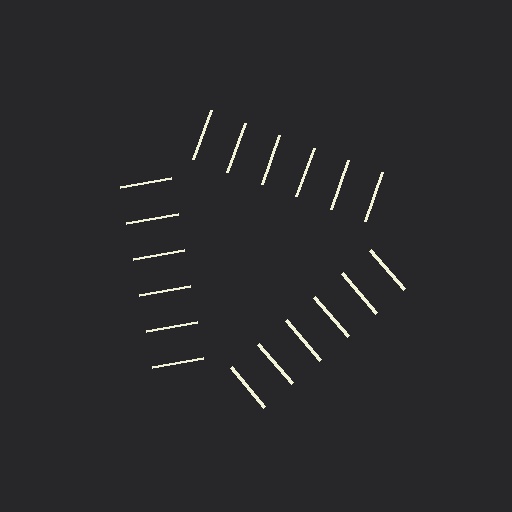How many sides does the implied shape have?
3 sides — the line-ends trace a triangle.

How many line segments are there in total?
18 — 6 along each of the 3 edges.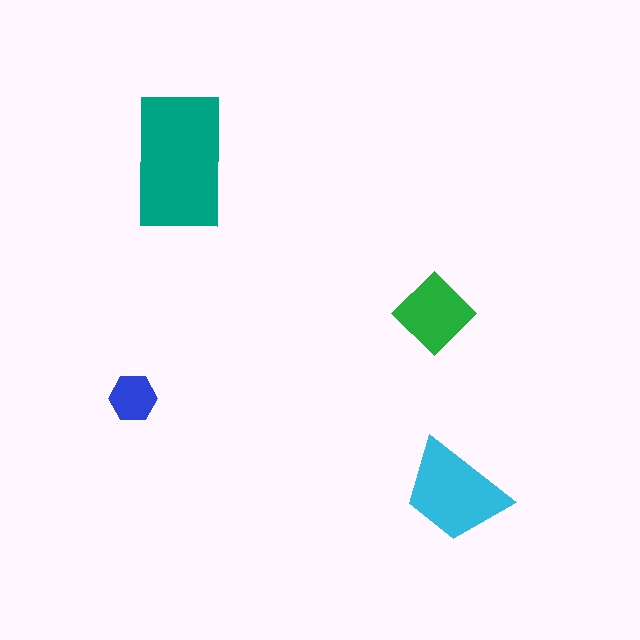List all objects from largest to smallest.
The teal rectangle, the cyan trapezoid, the green diamond, the blue hexagon.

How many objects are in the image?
There are 4 objects in the image.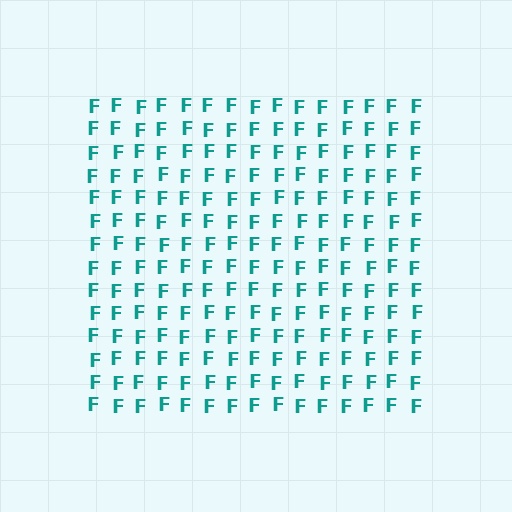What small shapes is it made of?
It is made of small letter F's.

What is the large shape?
The large shape is a square.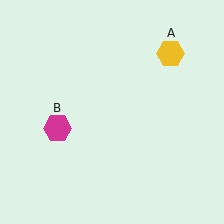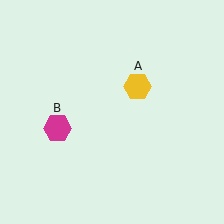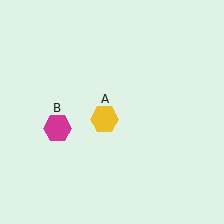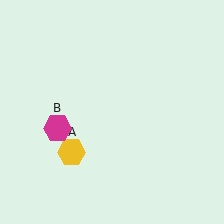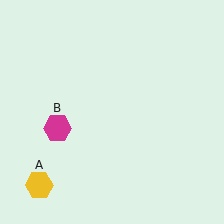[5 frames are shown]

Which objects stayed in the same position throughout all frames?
Magenta hexagon (object B) remained stationary.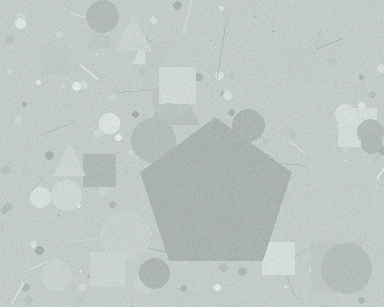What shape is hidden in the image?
A pentagon is hidden in the image.